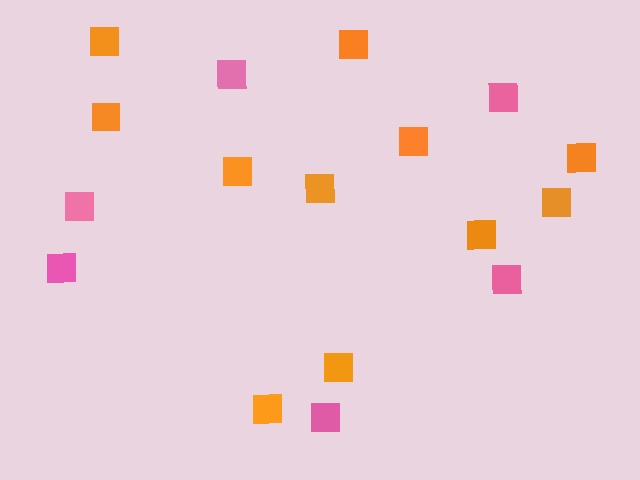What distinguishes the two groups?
There are 2 groups: one group of pink squares (6) and one group of orange squares (11).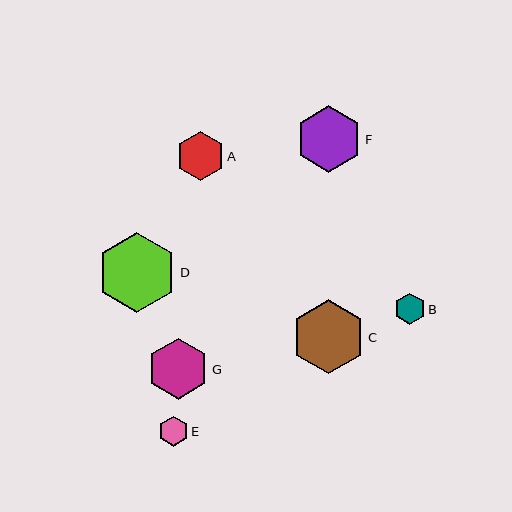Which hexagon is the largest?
Hexagon D is the largest with a size of approximately 80 pixels.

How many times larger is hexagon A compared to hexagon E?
Hexagon A is approximately 1.6 times the size of hexagon E.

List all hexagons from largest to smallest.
From largest to smallest: D, C, F, G, A, B, E.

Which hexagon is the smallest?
Hexagon E is the smallest with a size of approximately 30 pixels.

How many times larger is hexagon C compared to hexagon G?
Hexagon C is approximately 1.2 times the size of hexagon G.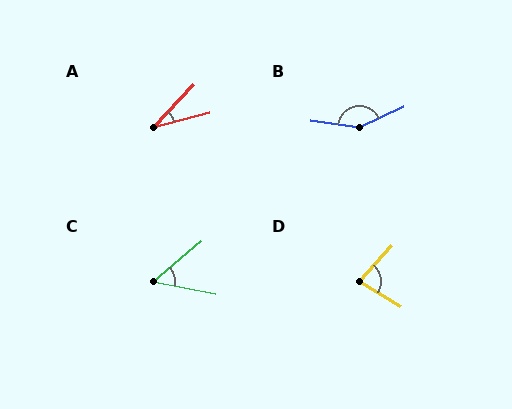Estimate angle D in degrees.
Approximately 79 degrees.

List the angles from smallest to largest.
A (32°), C (51°), D (79°), B (148°).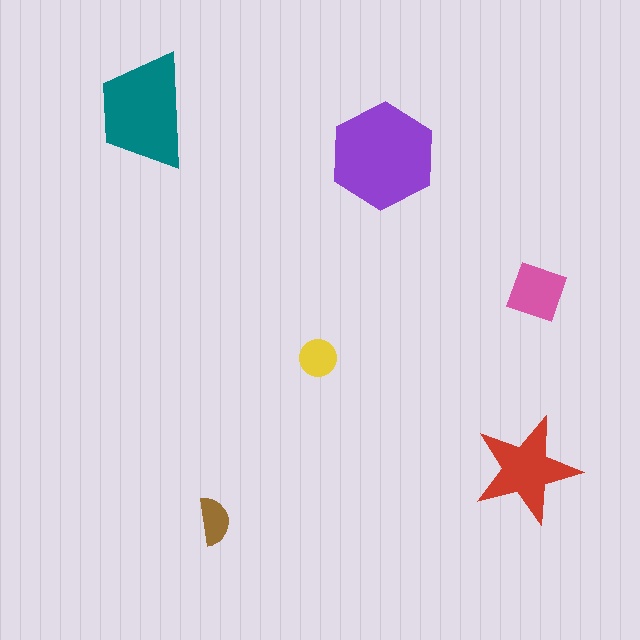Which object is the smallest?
The brown semicircle.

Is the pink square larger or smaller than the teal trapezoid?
Smaller.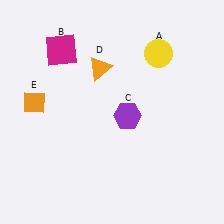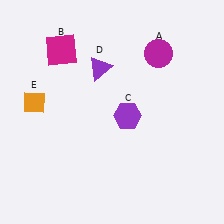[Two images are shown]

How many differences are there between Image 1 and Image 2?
There are 2 differences between the two images.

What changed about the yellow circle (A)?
In Image 1, A is yellow. In Image 2, it changed to magenta.